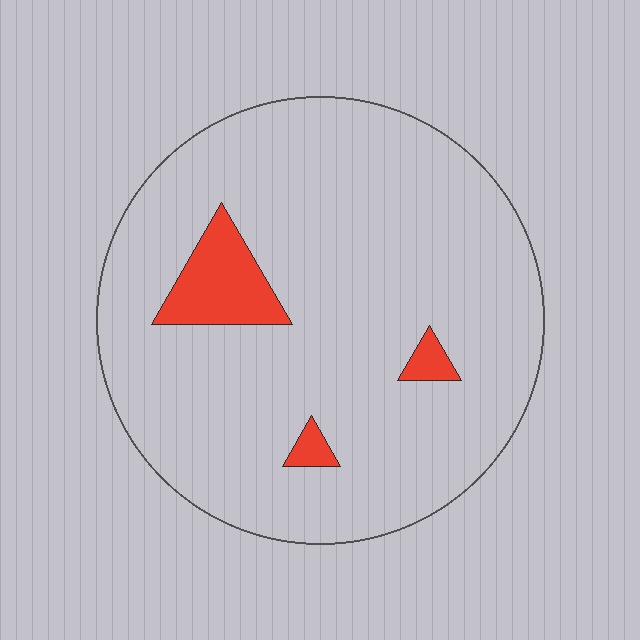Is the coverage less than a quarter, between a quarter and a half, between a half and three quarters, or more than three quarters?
Less than a quarter.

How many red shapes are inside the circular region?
3.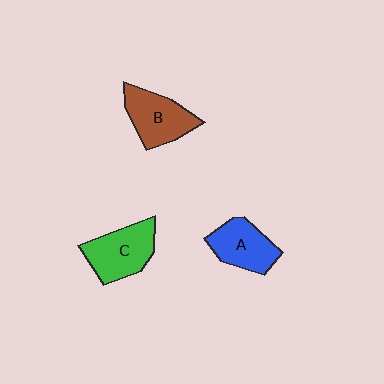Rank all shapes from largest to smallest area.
From largest to smallest: C (green), B (brown), A (blue).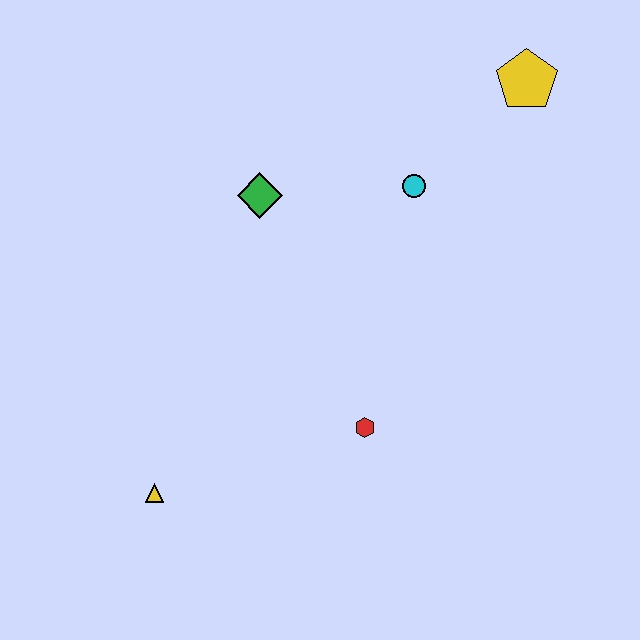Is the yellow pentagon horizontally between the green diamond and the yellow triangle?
No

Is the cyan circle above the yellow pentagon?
No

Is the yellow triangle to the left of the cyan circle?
Yes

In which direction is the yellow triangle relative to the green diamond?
The yellow triangle is below the green diamond.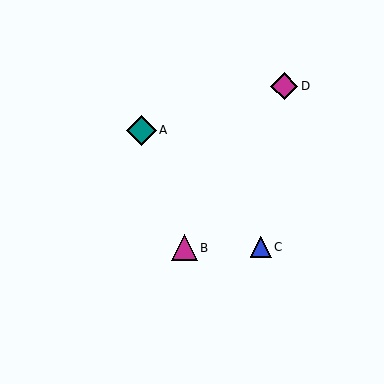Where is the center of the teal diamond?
The center of the teal diamond is at (141, 130).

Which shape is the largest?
The teal diamond (labeled A) is the largest.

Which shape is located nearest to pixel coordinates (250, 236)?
The blue triangle (labeled C) at (261, 247) is nearest to that location.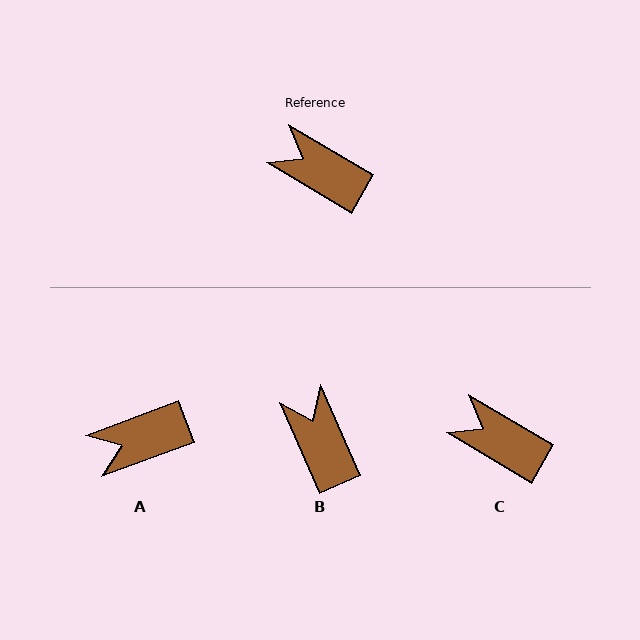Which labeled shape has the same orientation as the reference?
C.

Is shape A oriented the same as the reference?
No, it is off by about 51 degrees.